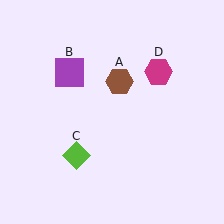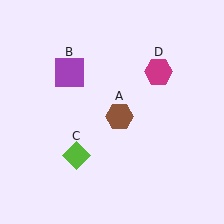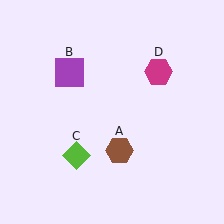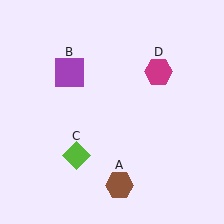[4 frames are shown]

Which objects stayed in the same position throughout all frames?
Purple square (object B) and lime diamond (object C) and magenta hexagon (object D) remained stationary.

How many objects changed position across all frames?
1 object changed position: brown hexagon (object A).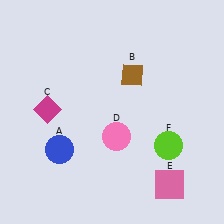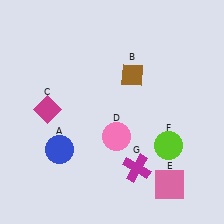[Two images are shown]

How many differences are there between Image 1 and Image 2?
There is 1 difference between the two images.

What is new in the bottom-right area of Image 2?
A magenta cross (G) was added in the bottom-right area of Image 2.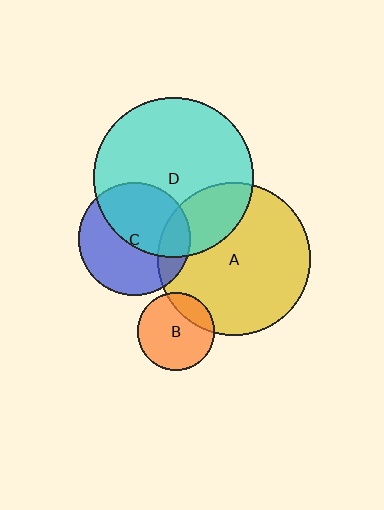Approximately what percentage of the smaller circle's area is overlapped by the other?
Approximately 20%.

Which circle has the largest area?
Circle D (cyan).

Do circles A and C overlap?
Yes.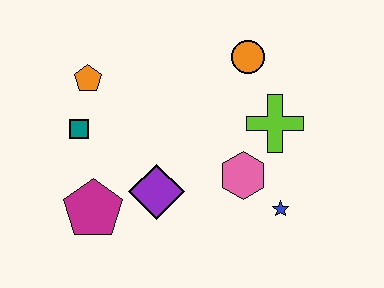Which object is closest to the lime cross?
The pink hexagon is closest to the lime cross.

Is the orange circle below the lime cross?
No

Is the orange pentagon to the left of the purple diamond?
Yes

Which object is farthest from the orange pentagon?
The blue star is farthest from the orange pentagon.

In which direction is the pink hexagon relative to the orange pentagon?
The pink hexagon is to the right of the orange pentagon.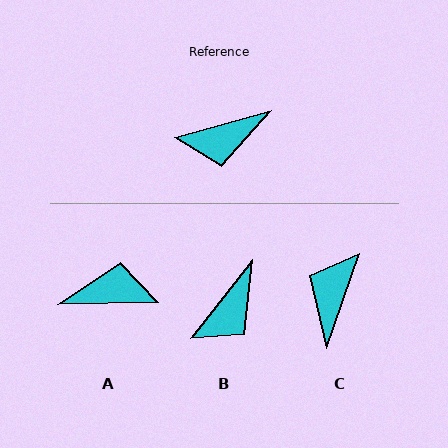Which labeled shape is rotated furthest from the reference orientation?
A, about 166 degrees away.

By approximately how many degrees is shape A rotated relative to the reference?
Approximately 166 degrees counter-clockwise.